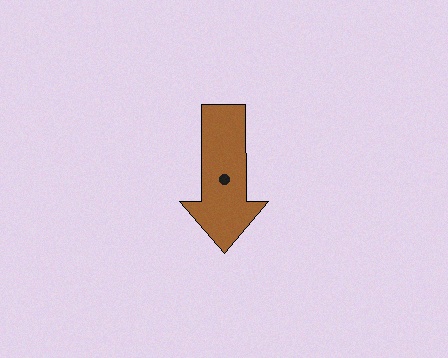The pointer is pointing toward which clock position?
Roughly 6 o'clock.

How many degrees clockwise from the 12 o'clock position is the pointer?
Approximately 180 degrees.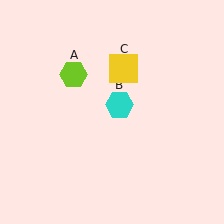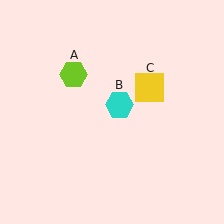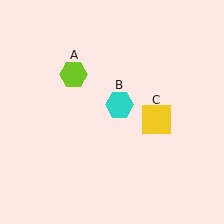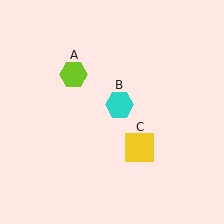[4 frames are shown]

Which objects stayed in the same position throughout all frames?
Lime hexagon (object A) and cyan hexagon (object B) remained stationary.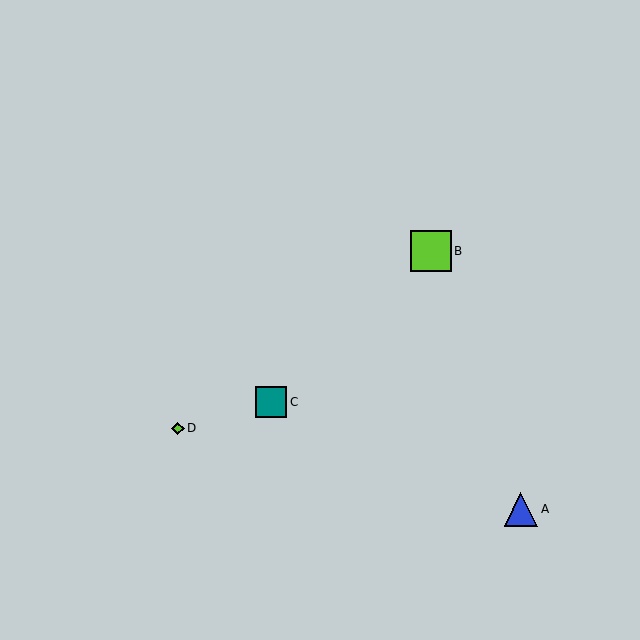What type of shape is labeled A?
Shape A is a blue triangle.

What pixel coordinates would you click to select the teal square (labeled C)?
Click at (271, 402) to select the teal square C.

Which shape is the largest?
The lime square (labeled B) is the largest.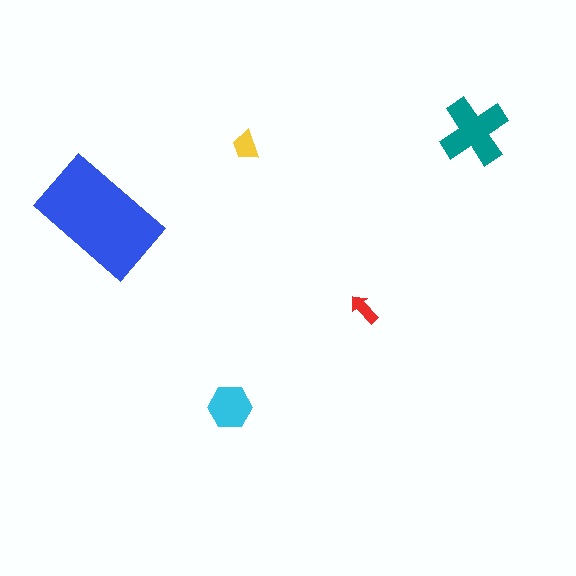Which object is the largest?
The blue rectangle.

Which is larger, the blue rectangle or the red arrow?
The blue rectangle.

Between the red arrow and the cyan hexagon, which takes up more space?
The cyan hexagon.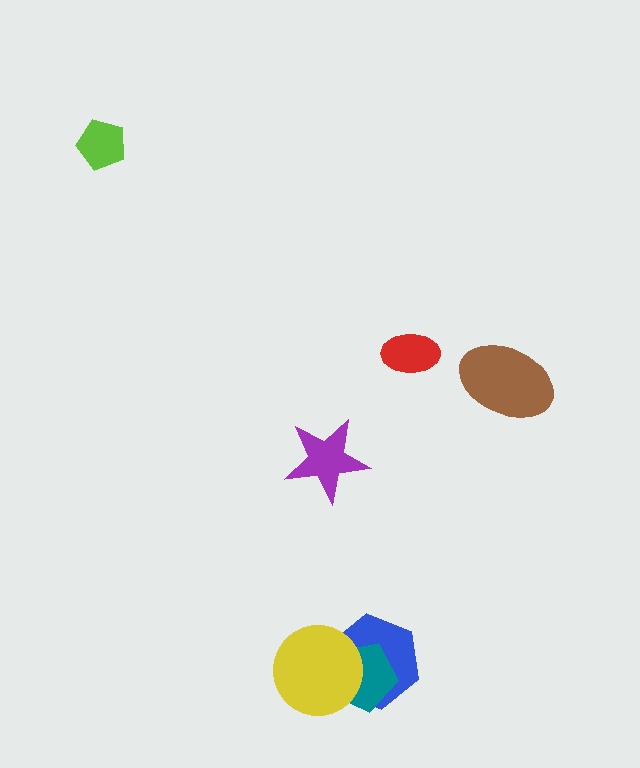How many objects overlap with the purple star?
0 objects overlap with the purple star.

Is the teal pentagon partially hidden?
Yes, it is partially covered by another shape.